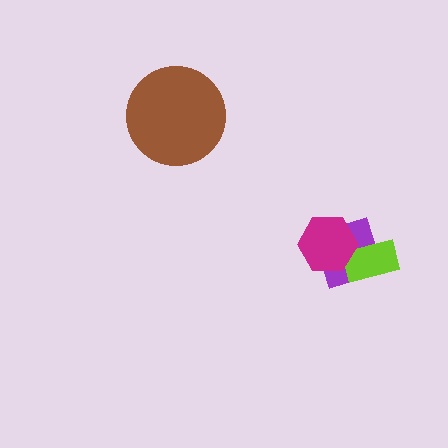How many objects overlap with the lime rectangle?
2 objects overlap with the lime rectangle.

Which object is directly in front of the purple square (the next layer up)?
The lime rectangle is directly in front of the purple square.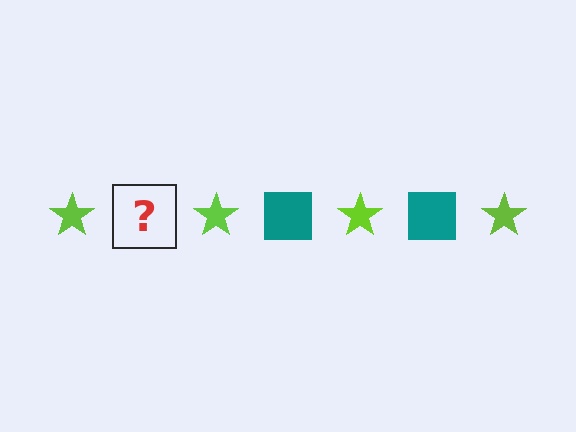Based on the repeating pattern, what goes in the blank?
The blank should be a teal square.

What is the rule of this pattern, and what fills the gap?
The rule is that the pattern alternates between lime star and teal square. The gap should be filled with a teal square.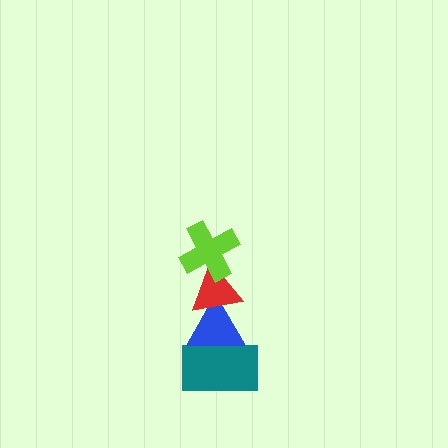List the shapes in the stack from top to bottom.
From top to bottom: the lime cross, the red triangle, the blue triangle, the teal rectangle.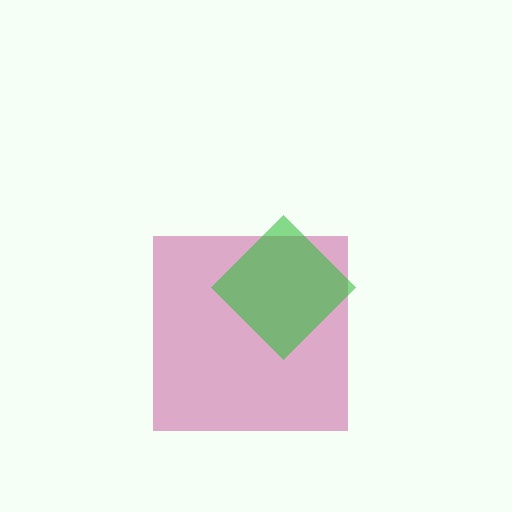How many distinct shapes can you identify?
There are 2 distinct shapes: a magenta square, a green diamond.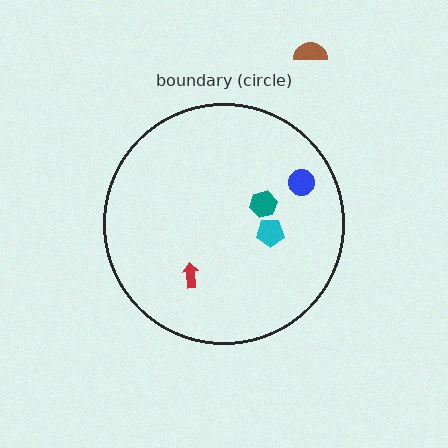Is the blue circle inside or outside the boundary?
Inside.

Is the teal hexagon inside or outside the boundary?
Inside.